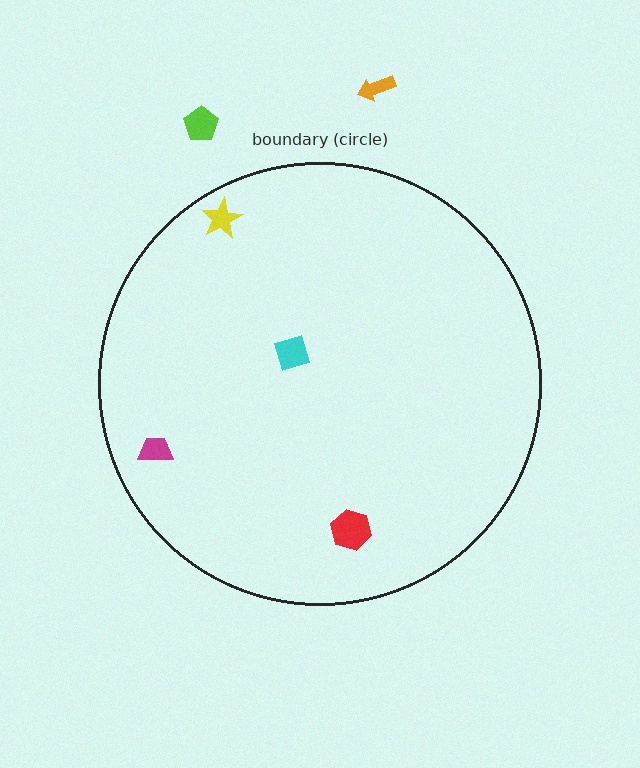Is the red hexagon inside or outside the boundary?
Inside.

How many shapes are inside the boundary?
4 inside, 2 outside.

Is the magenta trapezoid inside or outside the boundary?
Inside.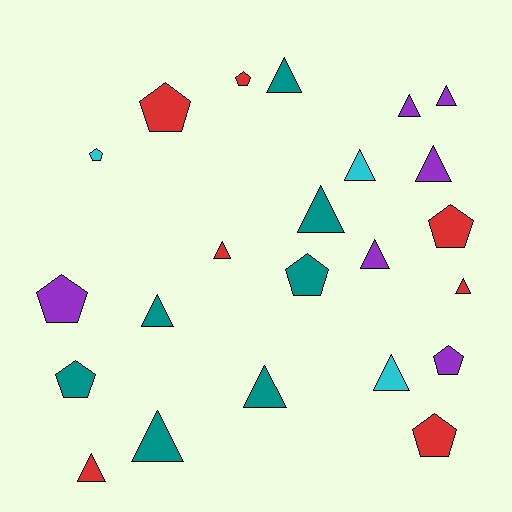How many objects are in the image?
There are 23 objects.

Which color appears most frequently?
Teal, with 7 objects.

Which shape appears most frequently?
Triangle, with 14 objects.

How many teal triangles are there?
There are 5 teal triangles.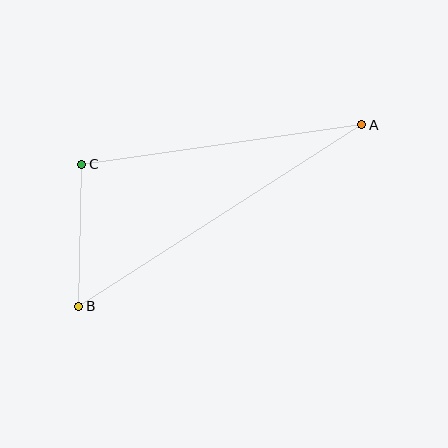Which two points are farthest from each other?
Points A and B are farthest from each other.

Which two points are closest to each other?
Points B and C are closest to each other.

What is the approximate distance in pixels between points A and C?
The distance between A and C is approximately 283 pixels.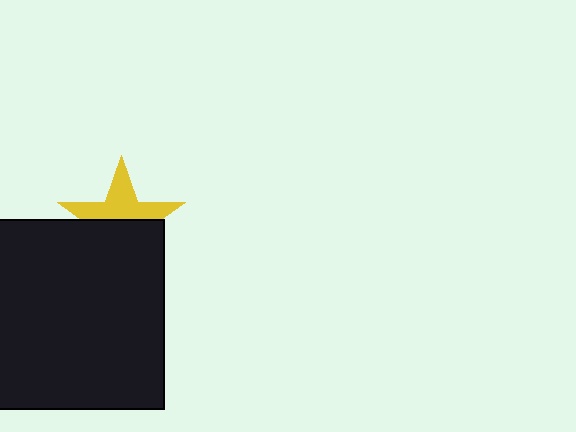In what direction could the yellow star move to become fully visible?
The yellow star could move up. That would shift it out from behind the black rectangle entirely.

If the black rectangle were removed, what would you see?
You would see the complete yellow star.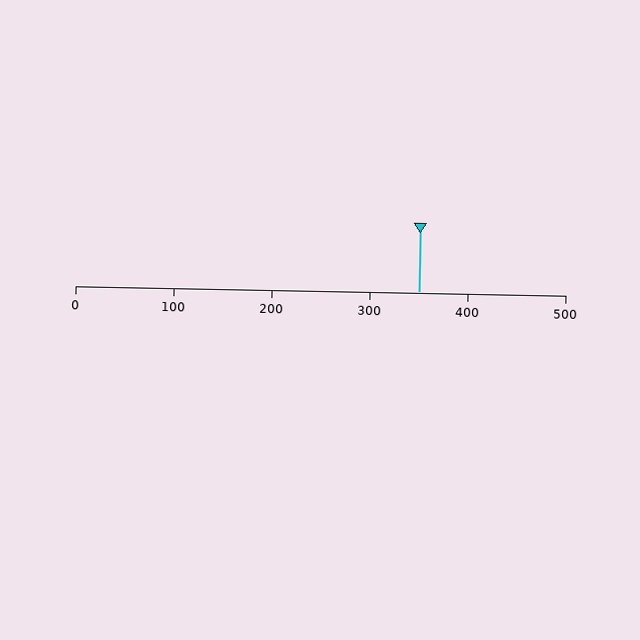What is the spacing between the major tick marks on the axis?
The major ticks are spaced 100 apart.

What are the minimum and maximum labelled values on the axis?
The axis runs from 0 to 500.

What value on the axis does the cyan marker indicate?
The marker indicates approximately 350.